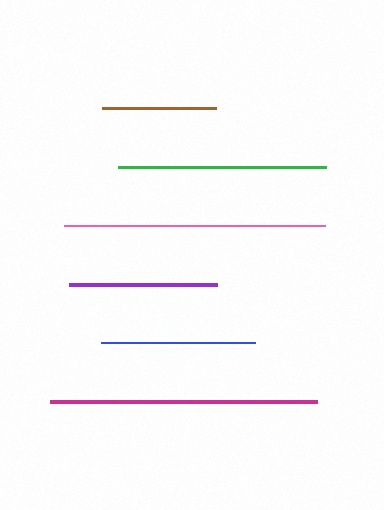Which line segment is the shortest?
The brown line is the shortest at approximately 114 pixels.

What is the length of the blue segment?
The blue segment is approximately 154 pixels long.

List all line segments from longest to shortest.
From longest to shortest: magenta, pink, green, blue, purple, brown.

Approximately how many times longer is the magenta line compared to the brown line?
The magenta line is approximately 2.3 times the length of the brown line.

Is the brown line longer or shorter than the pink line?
The pink line is longer than the brown line.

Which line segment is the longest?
The magenta line is the longest at approximately 266 pixels.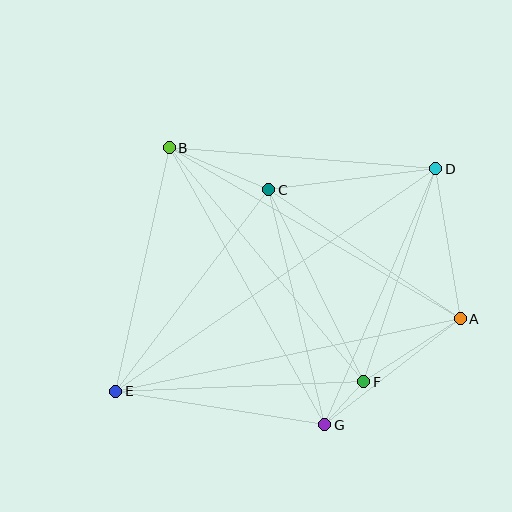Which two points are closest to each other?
Points F and G are closest to each other.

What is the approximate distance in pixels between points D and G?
The distance between D and G is approximately 279 pixels.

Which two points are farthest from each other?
Points D and E are farthest from each other.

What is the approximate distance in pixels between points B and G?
The distance between B and G is approximately 318 pixels.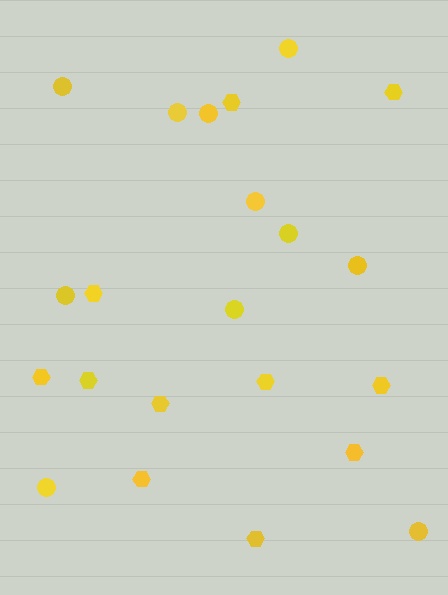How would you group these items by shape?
There are 2 groups: one group of circles (11) and one group of hexagons (11).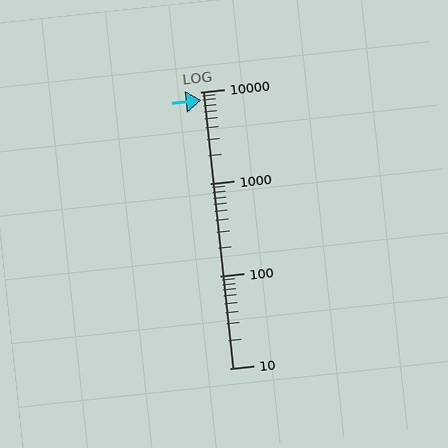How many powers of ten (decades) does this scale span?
The scale spans 3 decades, from 10 to 10000.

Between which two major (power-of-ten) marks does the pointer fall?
The pointer is between 1000 and 10000.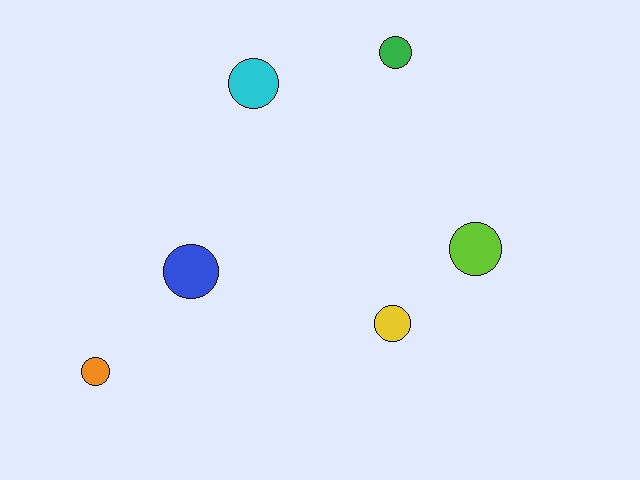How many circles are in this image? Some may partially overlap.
There are 6 circles.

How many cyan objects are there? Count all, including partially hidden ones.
There is 1 cyan object.